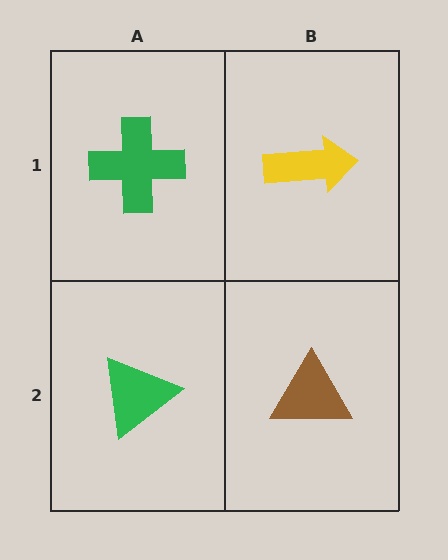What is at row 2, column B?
A brown triangle.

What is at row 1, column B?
A yellow arrow.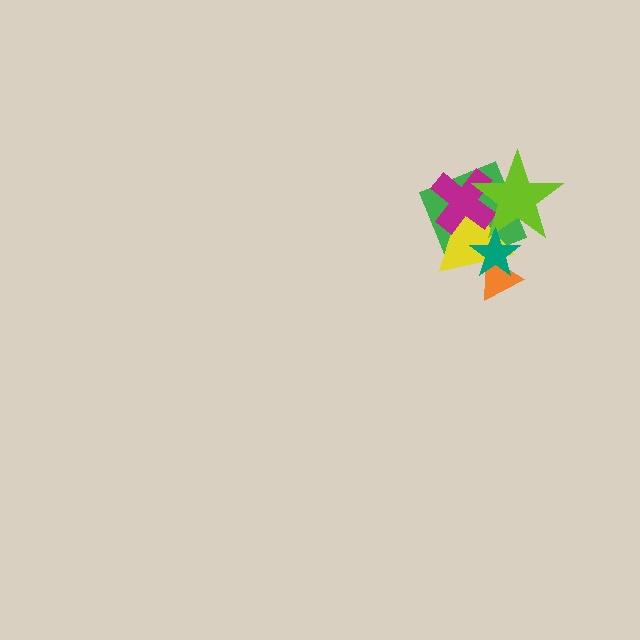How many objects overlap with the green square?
4 objects overlap with the green square.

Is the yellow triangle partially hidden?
Yes, it is partially covered by another shape.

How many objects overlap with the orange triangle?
2 objects overlap with the orange triangle.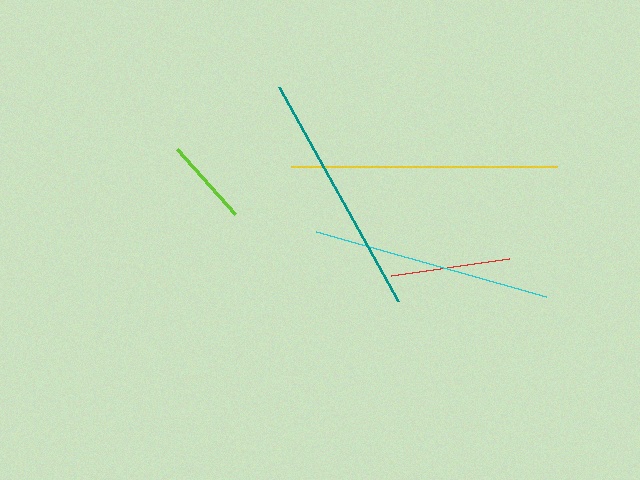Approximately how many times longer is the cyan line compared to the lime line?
The cyan line is approximately 2.7 times the length of the lime line.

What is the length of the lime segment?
The lime segment is approximately 87 pixels long.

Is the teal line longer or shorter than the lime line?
The teal line is longer than the lime line.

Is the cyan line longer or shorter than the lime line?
The cyan line is longer than the lime line.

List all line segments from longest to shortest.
From longest to shortest: yellow, teal, cyan, red, lime.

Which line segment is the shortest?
The lime line is the shortest at approximately 87 pixels.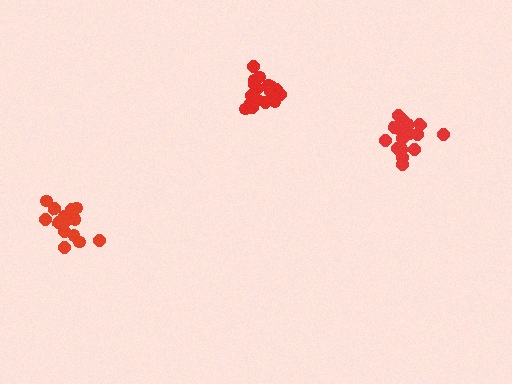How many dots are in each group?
Group 1: 16 dots, Group 2: 18 dots, Group 3: 18 dots (52 total).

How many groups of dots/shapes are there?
There are 3 groups.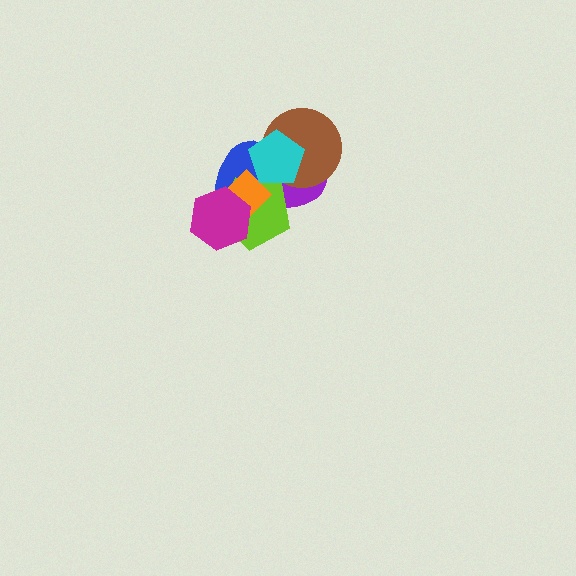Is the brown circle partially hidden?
Yes, it is partially covered by another shape.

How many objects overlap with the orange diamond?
5 objects overlap with the orange diamond.